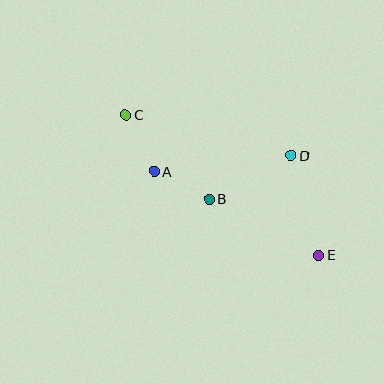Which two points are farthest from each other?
Points C and E are farthest from each other.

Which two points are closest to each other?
Points A and B are closest to each other.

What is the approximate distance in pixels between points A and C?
The distance between A and C is approximately 63 pixels.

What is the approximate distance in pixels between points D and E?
The distance between D and E is approximately 103 pixels.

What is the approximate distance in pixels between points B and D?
The distance between B and D is approximately 93 pixels.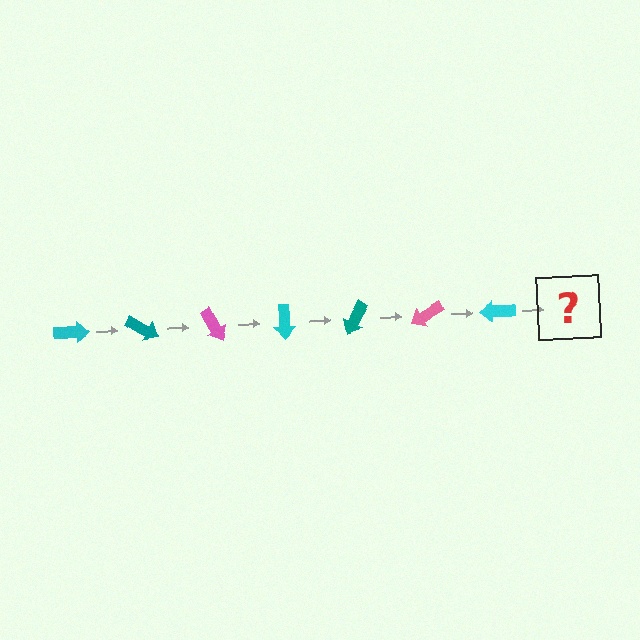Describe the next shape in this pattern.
It should be a teal arrow, rotated 210 degrees from the start.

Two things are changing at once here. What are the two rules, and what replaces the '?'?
The two rules are that it rotates 30 degrees each step and the color cycles through cyan, teal, and pink. The '?' should be a teal arrow, rotated 210 degrees from the start.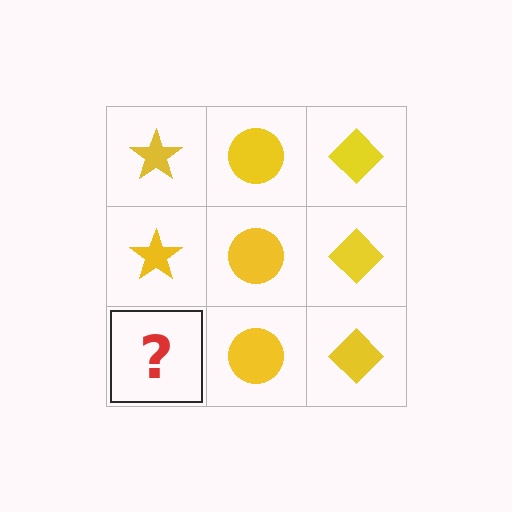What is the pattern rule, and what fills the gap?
The rule is that each column has a consistent shape. The gap should be filled with a yellow star.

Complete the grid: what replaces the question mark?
The question mark should be replaced with a yellow star.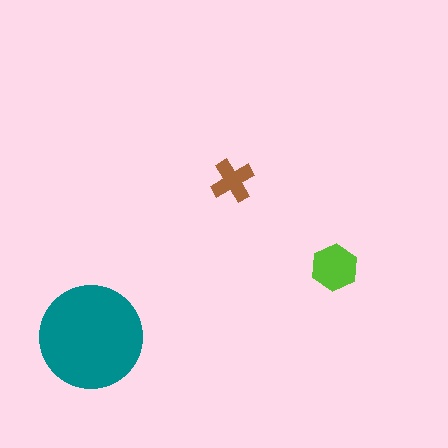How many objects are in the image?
There are 3 objects in the image.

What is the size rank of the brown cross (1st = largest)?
3rd.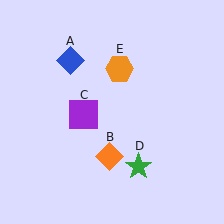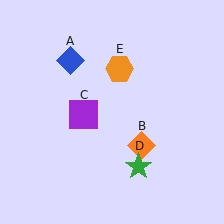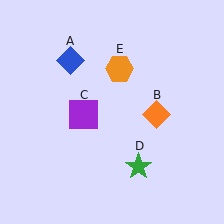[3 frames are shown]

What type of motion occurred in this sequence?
The orange diamond (object B) rotated counterclockwise around the center of the scene.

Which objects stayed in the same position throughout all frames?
Blue diamond (object A) and purple square (object C) and green star (object D) and orange hexagon (object E) remained stationary.